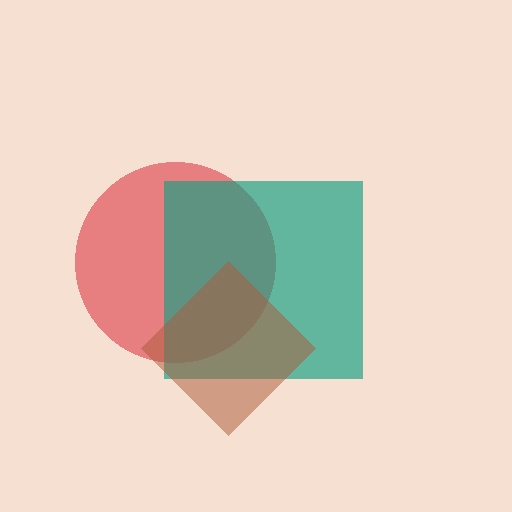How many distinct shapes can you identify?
There are 3 distinct shapes: a red circle, a teal square, a brown diamond.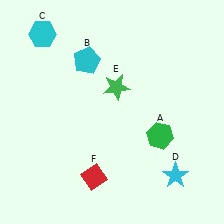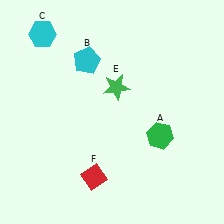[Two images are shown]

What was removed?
The cyan star (D) was removed in Image 2.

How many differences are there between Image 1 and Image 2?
There is 1 difference between the two images.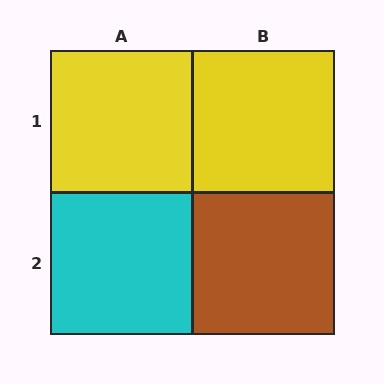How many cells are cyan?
1 cell is cyan.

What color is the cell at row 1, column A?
Yellow.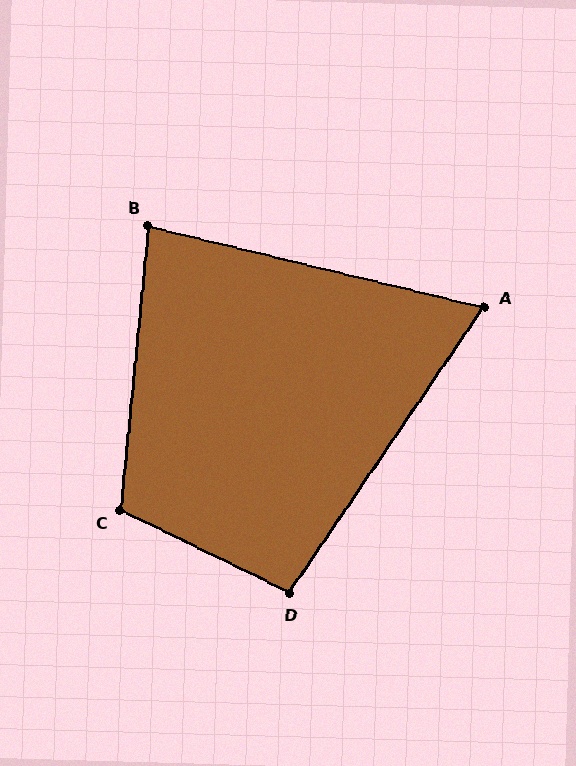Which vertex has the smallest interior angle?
A, at approximately 69 degrees.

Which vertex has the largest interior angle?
C, at approximately 111 degrees.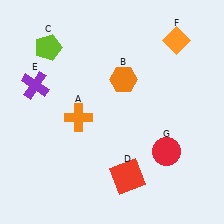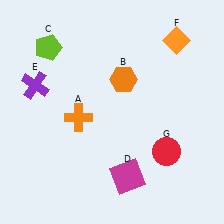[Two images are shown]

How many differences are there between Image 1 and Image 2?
There is 1 difference between the two images.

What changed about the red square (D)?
In Image 1, D is red. In Image 2, it changed to magenta.